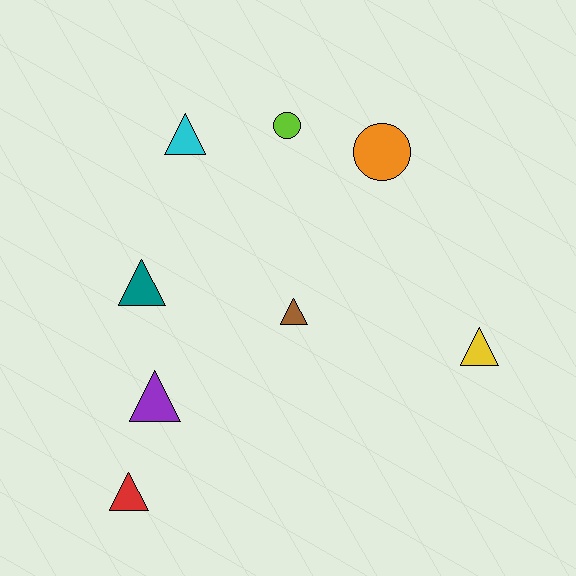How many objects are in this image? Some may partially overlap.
There are 8 objects.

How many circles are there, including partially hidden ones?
There are 2 circles.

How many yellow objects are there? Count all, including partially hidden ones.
There is 1 yellow object.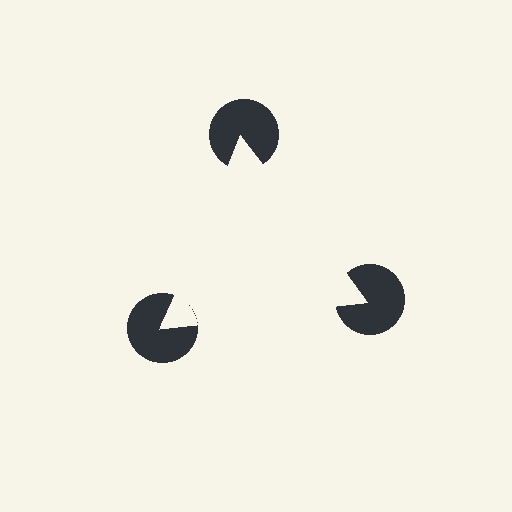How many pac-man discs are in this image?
There are 3 — one at each vertex of the illusory triangle.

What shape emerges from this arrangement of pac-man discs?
An illusory triangle — its edges are inferred from the aligned wedge cuts in the pac-man discs, not physically drawn.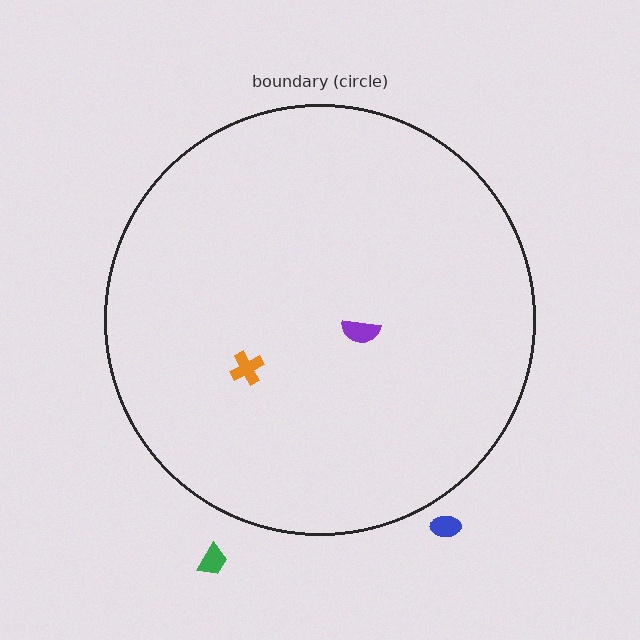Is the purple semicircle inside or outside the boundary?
Inside.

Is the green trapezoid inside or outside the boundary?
Outside.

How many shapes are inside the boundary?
2 inside, 2 outside.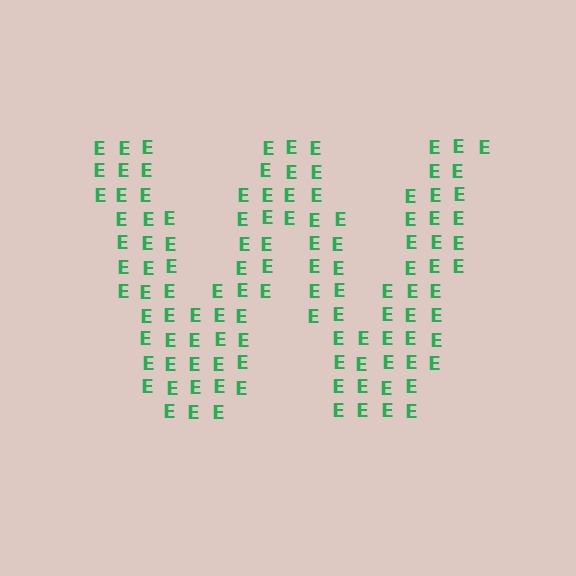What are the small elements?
The small elements are letter E's.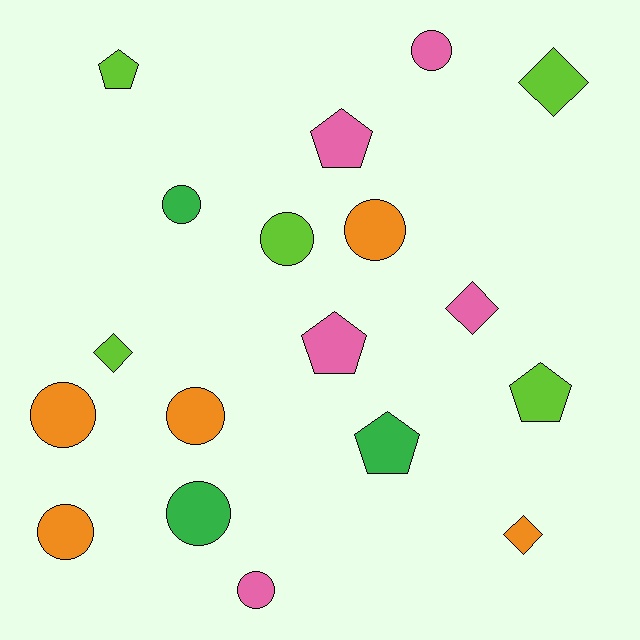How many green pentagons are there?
There is 1 green pentagon.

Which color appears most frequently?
Orange, with 5 objects.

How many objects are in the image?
There are 18 objects.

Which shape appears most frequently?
Circle, with 9 objects.